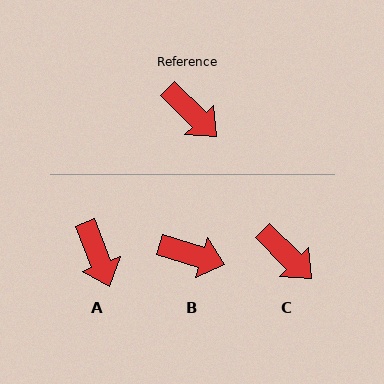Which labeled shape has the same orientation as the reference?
C.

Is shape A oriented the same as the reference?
No, it is off by about 24 degrees.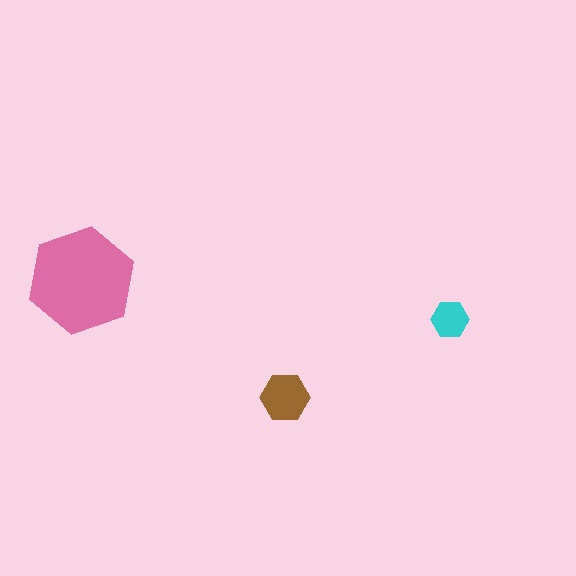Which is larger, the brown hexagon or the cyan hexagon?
The brown one.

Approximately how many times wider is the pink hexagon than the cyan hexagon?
About 3 times wider.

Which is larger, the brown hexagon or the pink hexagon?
The pink one.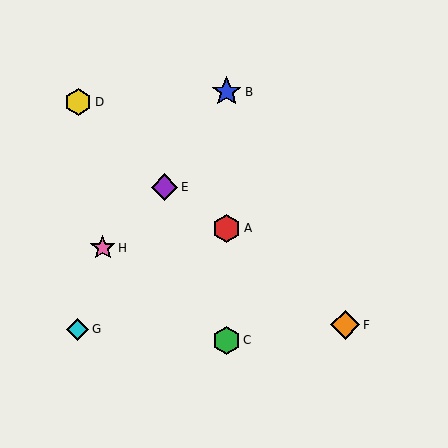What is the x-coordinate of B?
Object B is at x≈227.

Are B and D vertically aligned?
No, B is at x≈227 and D is at x≈78.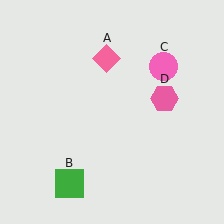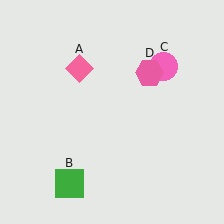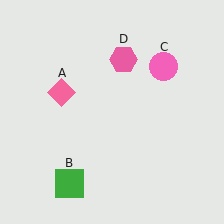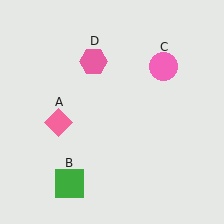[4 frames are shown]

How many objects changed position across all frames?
2 objects changed position: pink diamond (object A), pink hexagon (object D).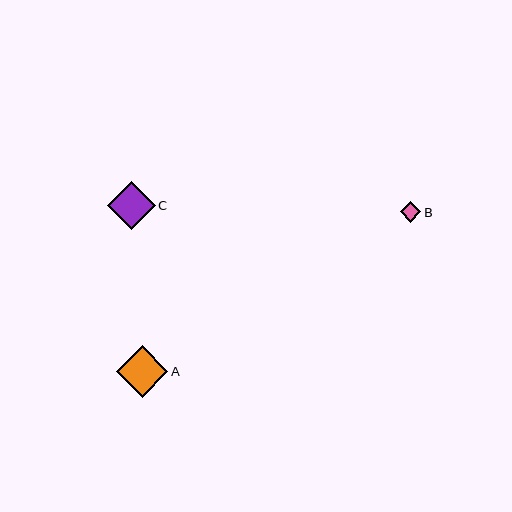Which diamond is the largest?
Diamond A is the largest with a size of approximately 51 pixels.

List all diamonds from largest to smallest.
From largest to smallest: A, C, B.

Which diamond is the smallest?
Diamond B is the smallest with a size of approximately 20 pixels.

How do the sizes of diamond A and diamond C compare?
Diamond A and diamond C are approximately the same size.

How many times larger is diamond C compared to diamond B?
Diamond C is approximately 2.4 times the size of diamond B.